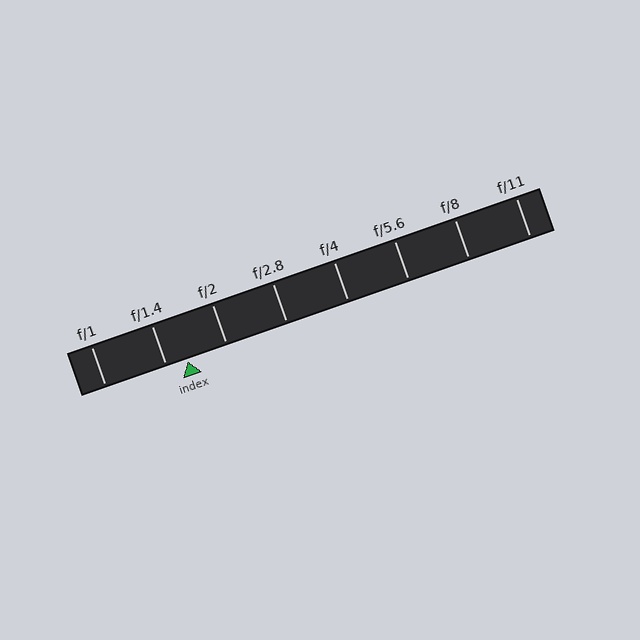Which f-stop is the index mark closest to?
The index mark is closest to f/1.4.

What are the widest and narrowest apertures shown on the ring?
The widest aperture shown is f/1 and the narrowest is f/11.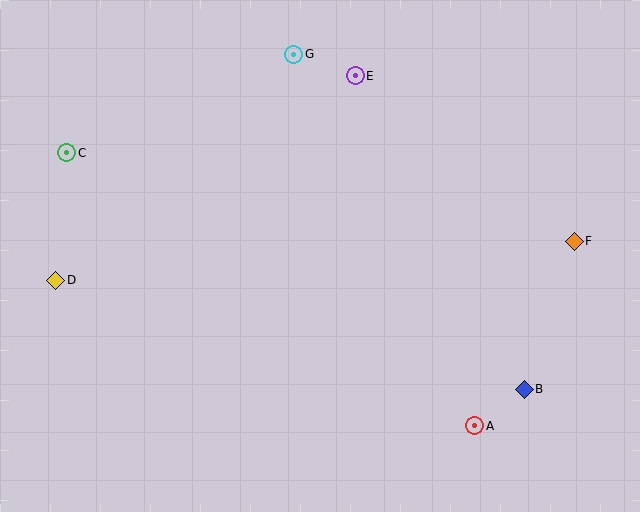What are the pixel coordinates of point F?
Point F is at (574, 241).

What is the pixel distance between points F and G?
The distance between F and G is 337 pixels.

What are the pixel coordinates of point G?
Point G is at (294, 54).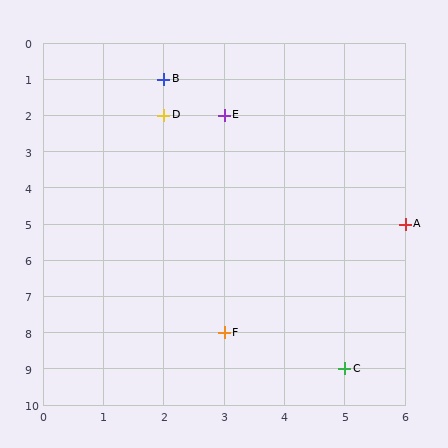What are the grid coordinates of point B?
Point B is at grid coordinates (2, 1).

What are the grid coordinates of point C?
Point C is at grid coordinates (5, 9).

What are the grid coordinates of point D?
Point D is at grid coordinates (2, 2).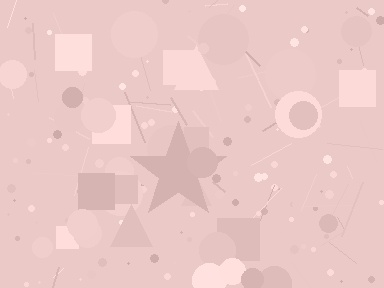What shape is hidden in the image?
A star is hidden in the image.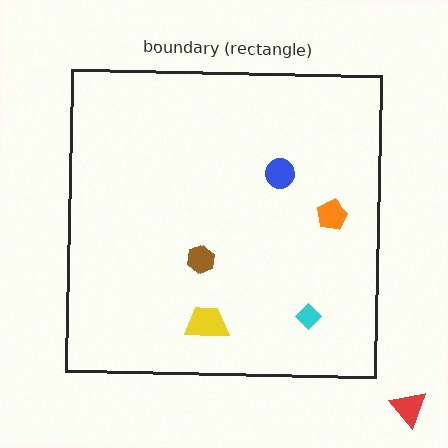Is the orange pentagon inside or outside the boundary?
Inside.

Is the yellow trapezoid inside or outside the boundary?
Inside.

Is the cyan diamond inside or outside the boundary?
Inside.